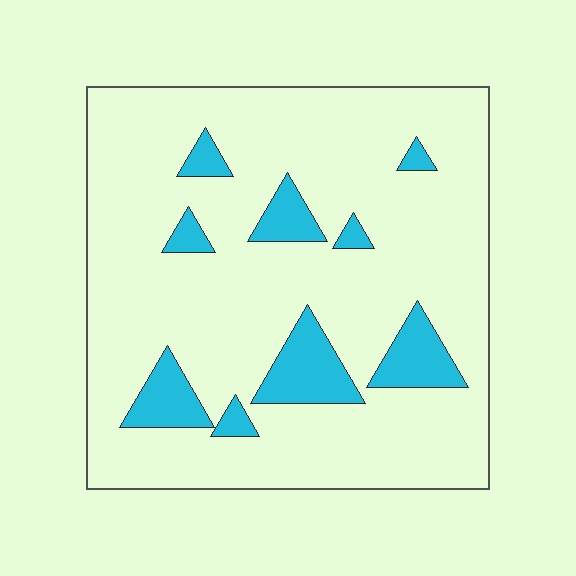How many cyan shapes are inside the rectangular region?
9.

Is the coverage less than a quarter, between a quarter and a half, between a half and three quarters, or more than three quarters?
Less than a quarter.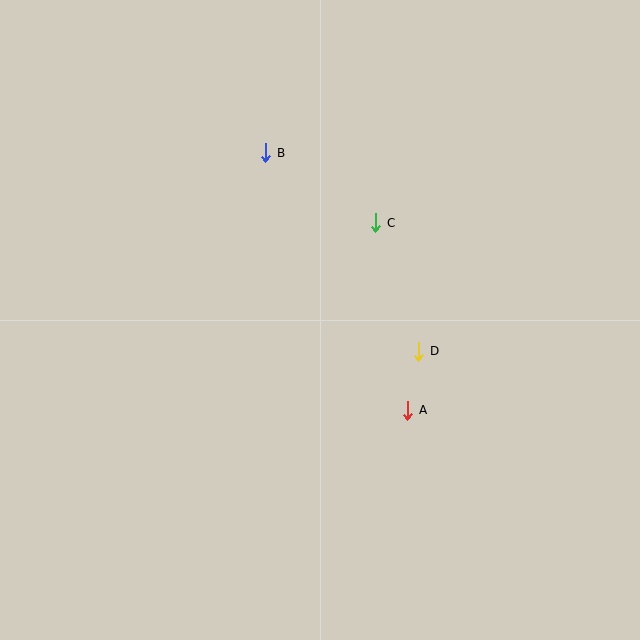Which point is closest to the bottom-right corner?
Point A is closest to the bottom-right corner.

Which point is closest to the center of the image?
Point D at (419, 351) is closest to the center.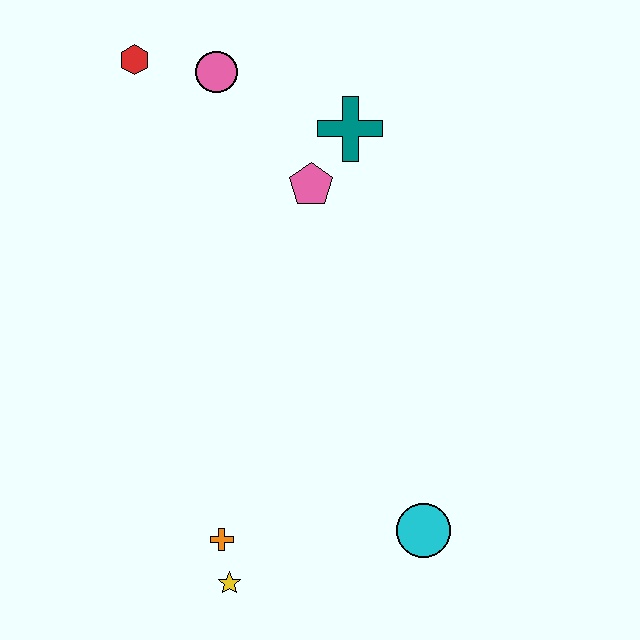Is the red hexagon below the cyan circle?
No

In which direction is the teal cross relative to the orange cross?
The teal cross is above the orange cross.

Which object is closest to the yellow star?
The orange cross is closest to the yellow star.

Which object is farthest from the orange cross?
The red hexagon is farthest from the orange cross.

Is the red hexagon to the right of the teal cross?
No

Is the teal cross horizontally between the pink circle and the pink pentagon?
No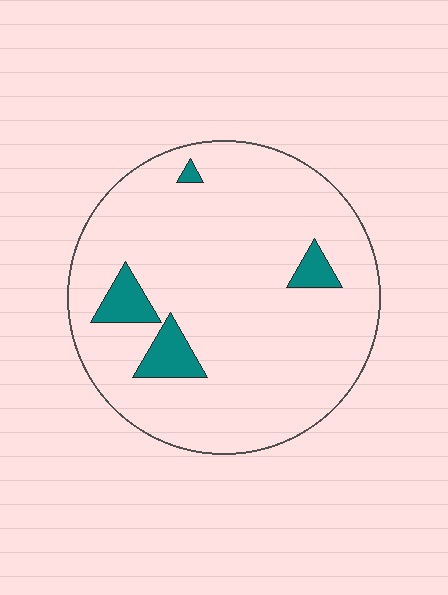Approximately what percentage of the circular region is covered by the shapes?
Approximately 10%.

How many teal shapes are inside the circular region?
4.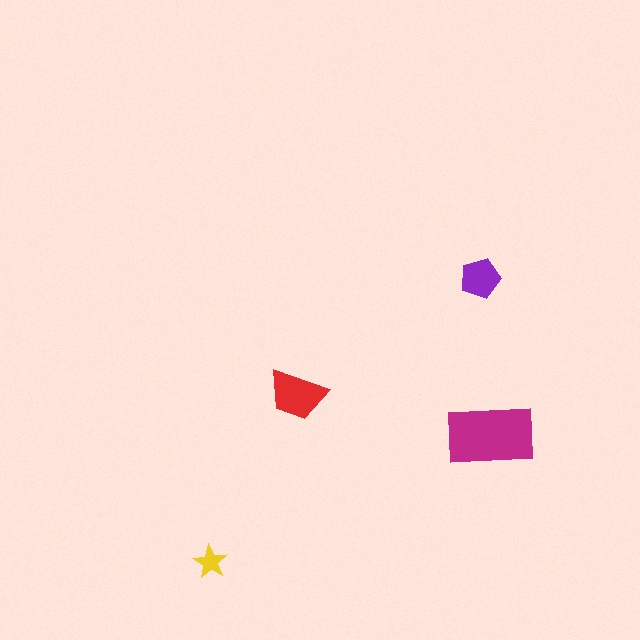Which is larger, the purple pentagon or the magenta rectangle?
The magenta rectangle.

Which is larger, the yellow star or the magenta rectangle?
The magenta rectangle.